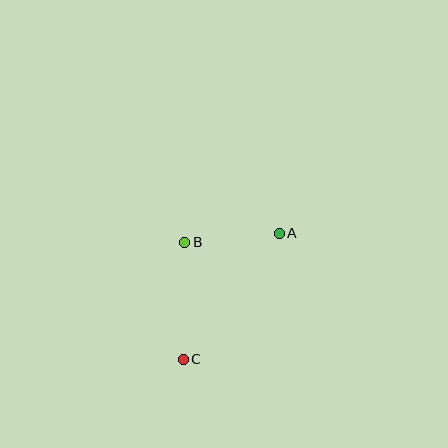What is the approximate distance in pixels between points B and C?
The distance between B and C is approximately 117 pixels.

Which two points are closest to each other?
Points A and B are closest to each other.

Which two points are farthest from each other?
Points A and C are farthest from each other.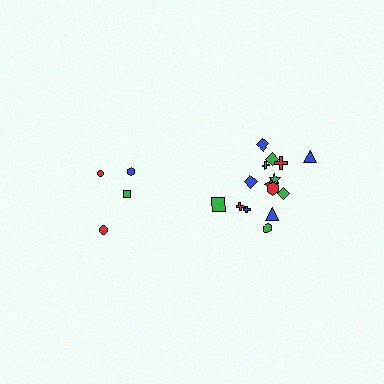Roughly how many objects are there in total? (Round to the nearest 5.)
Roughly 20 objects in total.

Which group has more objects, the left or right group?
The right group.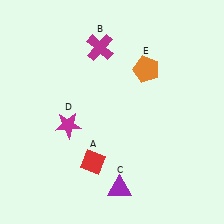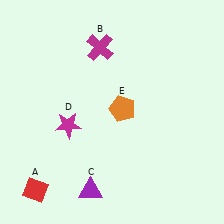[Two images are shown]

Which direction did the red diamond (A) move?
The red diamond (A) moved left.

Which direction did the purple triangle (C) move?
The purple triangle (C) moved left.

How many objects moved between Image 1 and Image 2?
3 objects moved between the two images.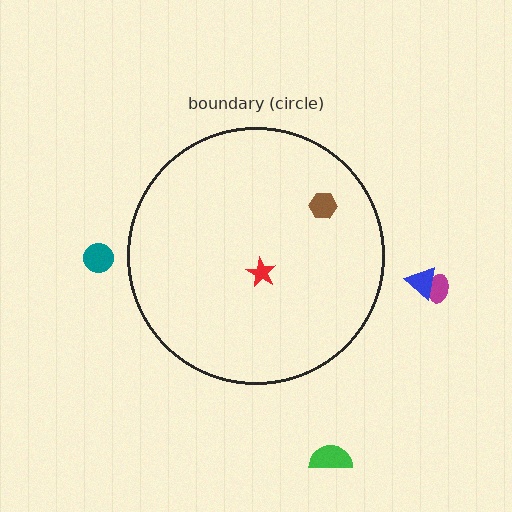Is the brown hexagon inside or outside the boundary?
Inside.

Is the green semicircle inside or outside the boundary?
Outside.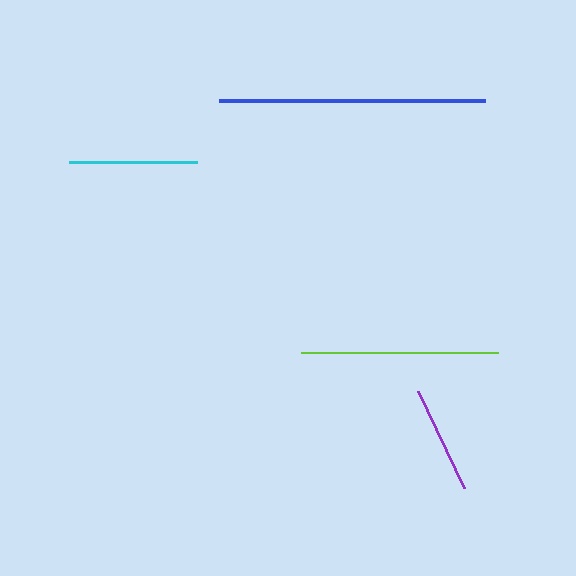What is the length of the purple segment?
The purple segment is approximately 108 pixels long.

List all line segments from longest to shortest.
From longest to shortest: blue, lime, cyan, purple.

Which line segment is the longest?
The blue line is the longest at approximately 266 pixels.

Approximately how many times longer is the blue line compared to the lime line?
The blue line is approximately 1.3 times the length of the lime line.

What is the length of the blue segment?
The blue segment is approximately 266 pixels long.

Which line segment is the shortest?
The purple line is the shortest at approximately 108 pixels.